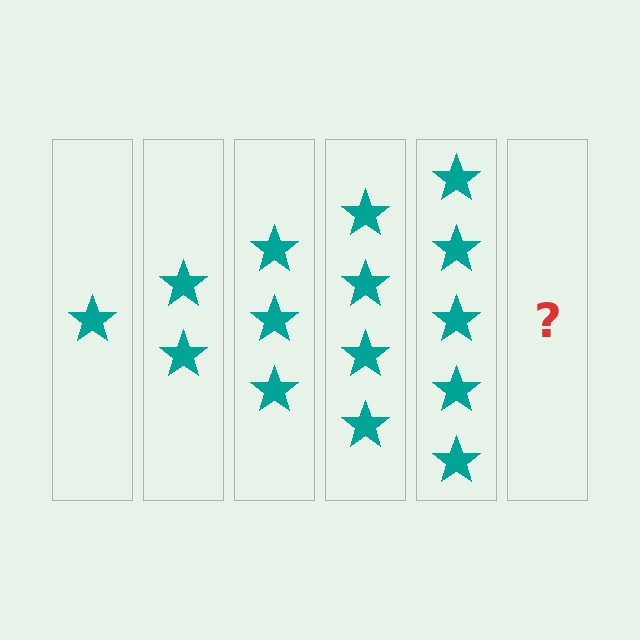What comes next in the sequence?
The next element should be 6 stars.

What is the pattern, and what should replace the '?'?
The pattern is that each step adds one more star. The '?' should be 6 stars.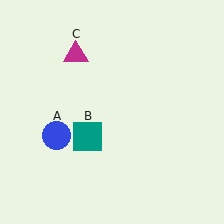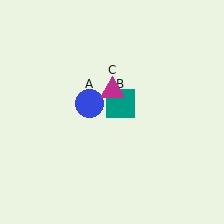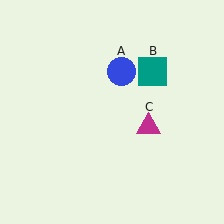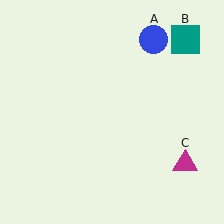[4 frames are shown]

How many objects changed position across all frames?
3 objects changed position: blue circle (object A), teal square (object B), magenta triangle (object C).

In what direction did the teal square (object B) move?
The teal square (object B) moved up and to the right.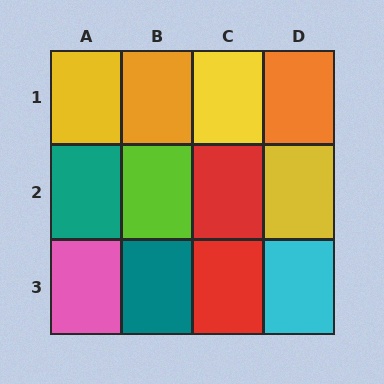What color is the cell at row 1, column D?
Orange.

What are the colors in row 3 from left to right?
Pink, teal, red, cyan.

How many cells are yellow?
3 cells are yellow.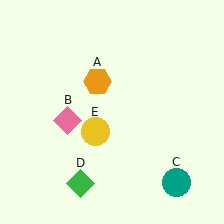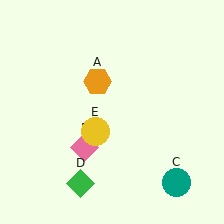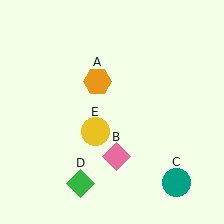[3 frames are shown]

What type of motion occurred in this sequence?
The pink diamond (object B) rotated counterclockwise around the center of the scene.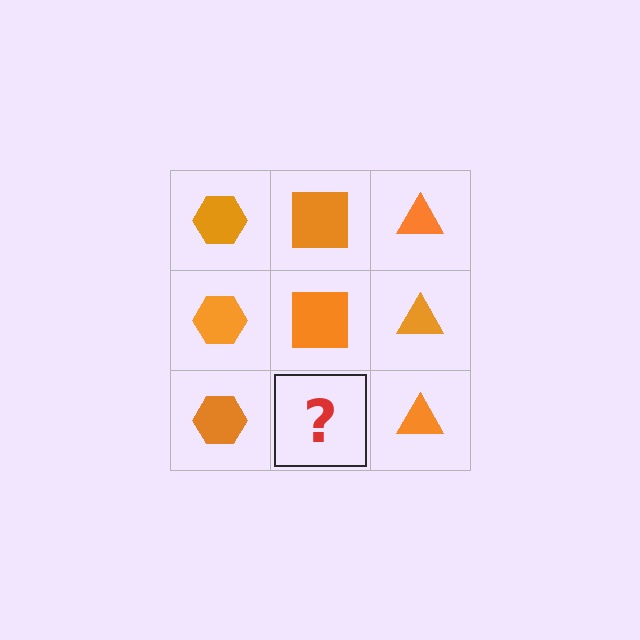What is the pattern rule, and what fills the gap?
The rule is that each column has a consistent shape. The gap should be filled with an orange square.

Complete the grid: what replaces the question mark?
The question mark should be replaced with an orange square.